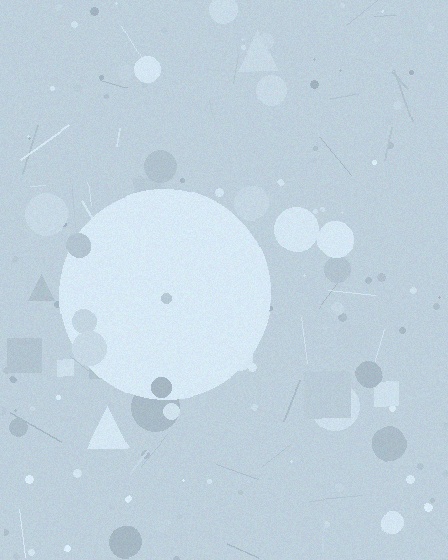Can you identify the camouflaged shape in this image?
The camouflaged shape is a circle.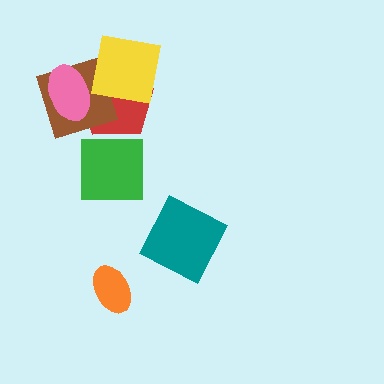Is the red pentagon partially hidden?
Yes, it is partially covered by another shape.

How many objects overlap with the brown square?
2 objects overlap with the brown square.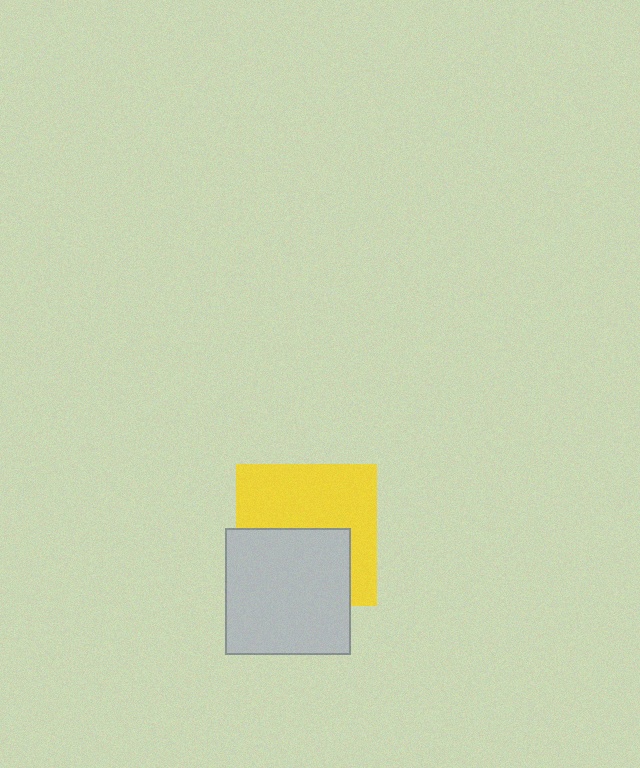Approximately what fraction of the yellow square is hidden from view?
Roughly 45% of the yellow square is hidden behind the light gray square.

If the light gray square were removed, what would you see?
You would see the complete yellow square.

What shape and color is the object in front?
The object in front is a light gray square.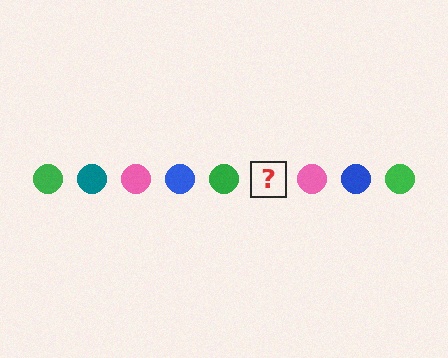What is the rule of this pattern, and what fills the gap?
The rule is that the pattern cycles through green, teal, pink, blue circles. The gap should be filled with a teal circle.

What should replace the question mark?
The question mark should be replaced with a teal circle.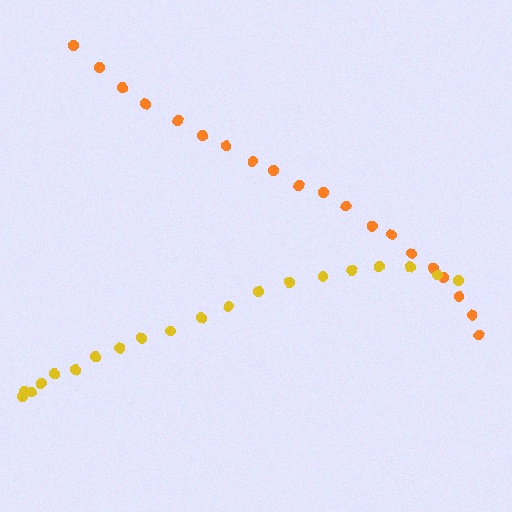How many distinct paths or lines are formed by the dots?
There are 2 distinct paths.